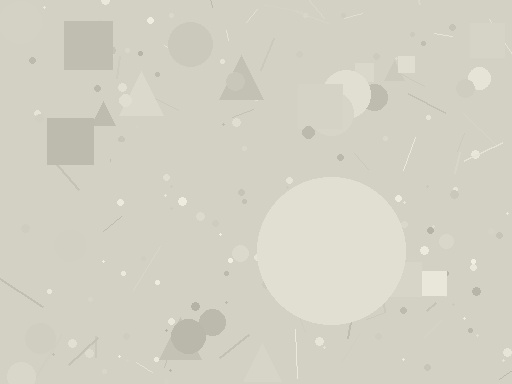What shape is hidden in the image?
A circle is hidden in the image.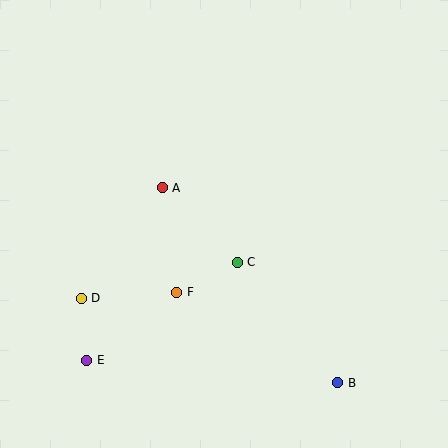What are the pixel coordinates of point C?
Point C is at (237, 262).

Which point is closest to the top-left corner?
Point A is closest to the top-left corner.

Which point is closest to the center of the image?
Point C at (237, 262) is closest to the center.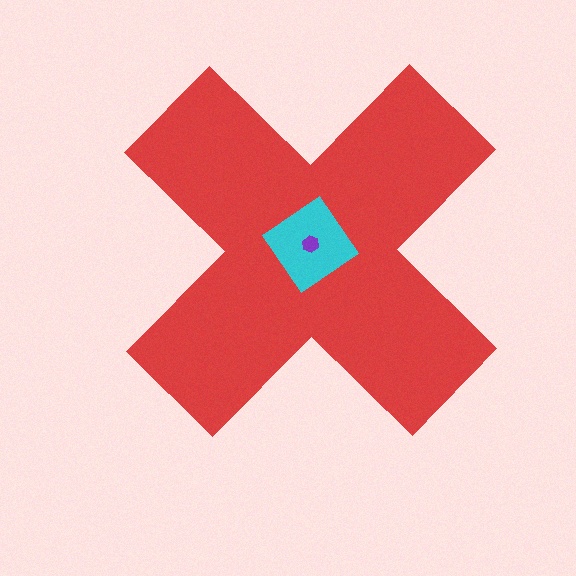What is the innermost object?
The purple hexagon.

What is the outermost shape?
The red cross.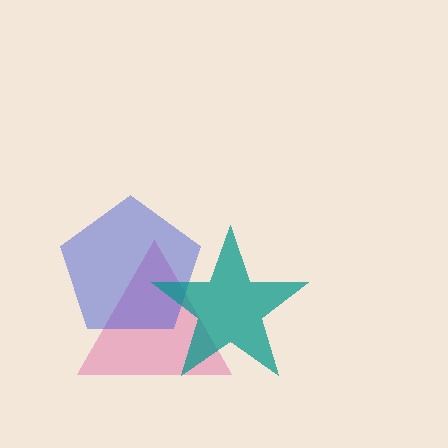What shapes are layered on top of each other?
The layered shapes are: a pink triangle, a blue pentagon, a teal star.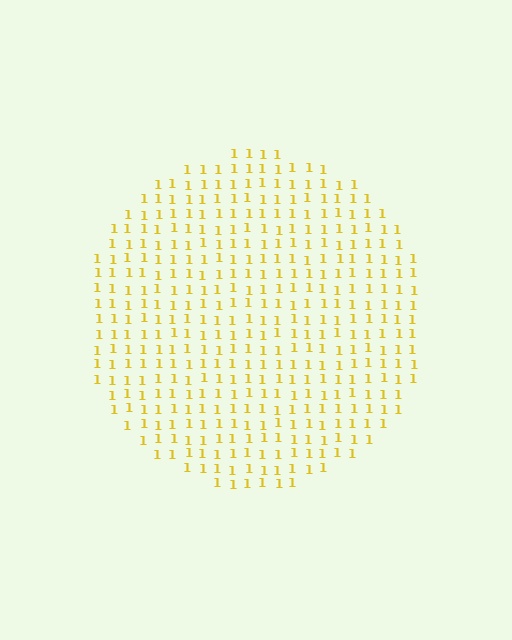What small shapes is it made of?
It is made of small digit 1's.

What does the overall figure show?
The overall figure shows a circle.